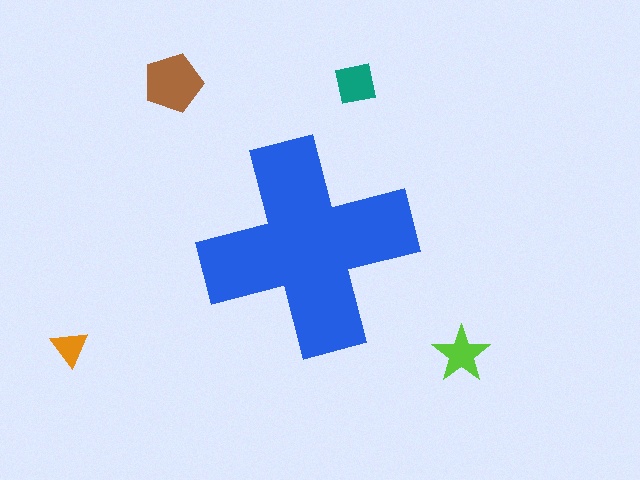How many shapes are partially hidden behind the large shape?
0 shapes are partially hidden.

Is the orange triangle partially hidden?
No, the orange triangle is fully visible.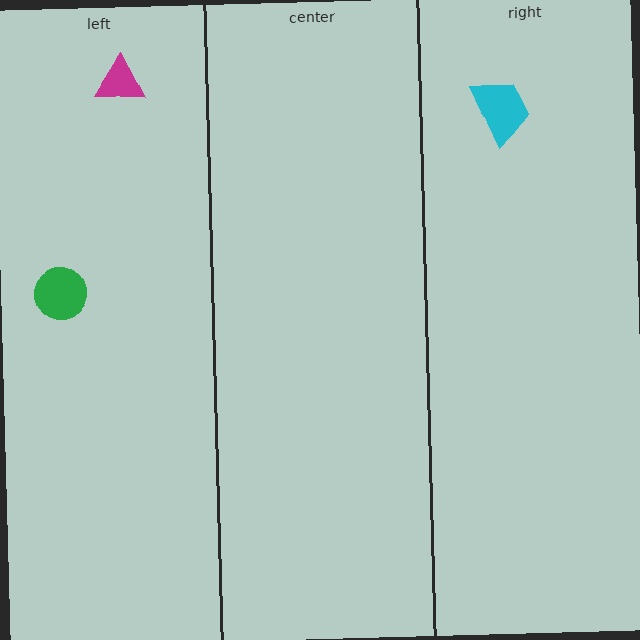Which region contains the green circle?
The left region.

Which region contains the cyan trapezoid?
The right region.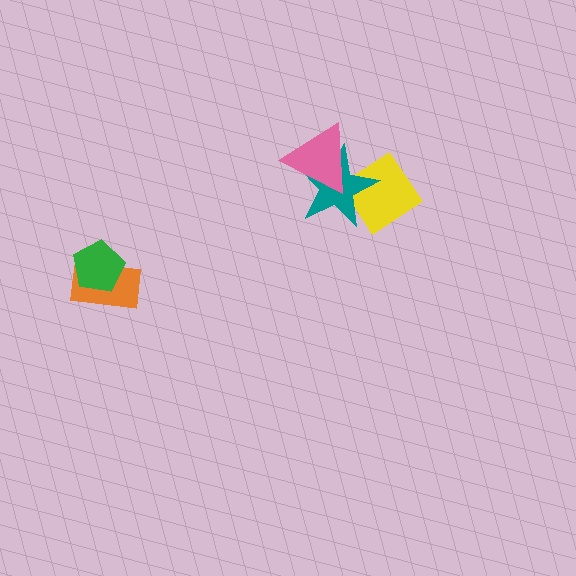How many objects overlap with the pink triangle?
1 object overlaps with the pink triangle.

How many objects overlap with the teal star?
2 objects overlap with the teal star.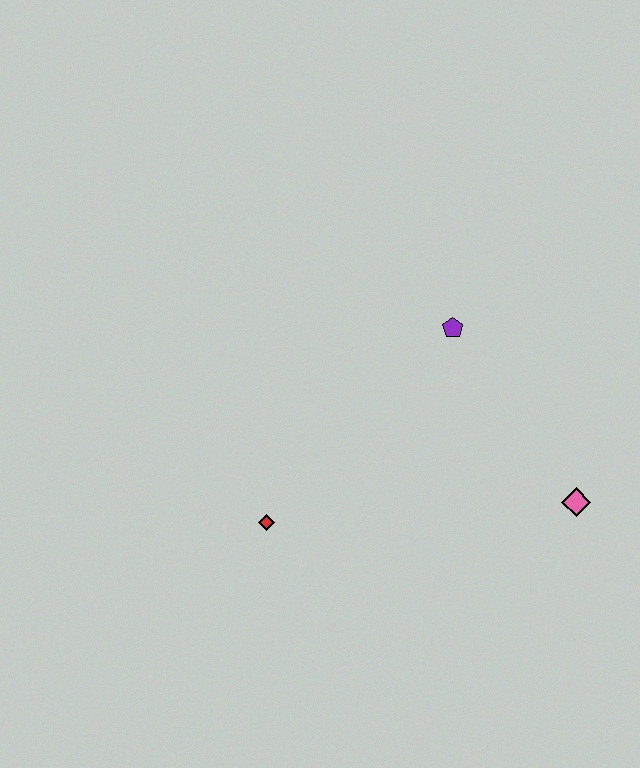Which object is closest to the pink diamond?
The purple pentagon is closest to the pink diamond.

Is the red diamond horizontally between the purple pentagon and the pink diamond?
No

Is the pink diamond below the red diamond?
No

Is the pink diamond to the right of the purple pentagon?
Yes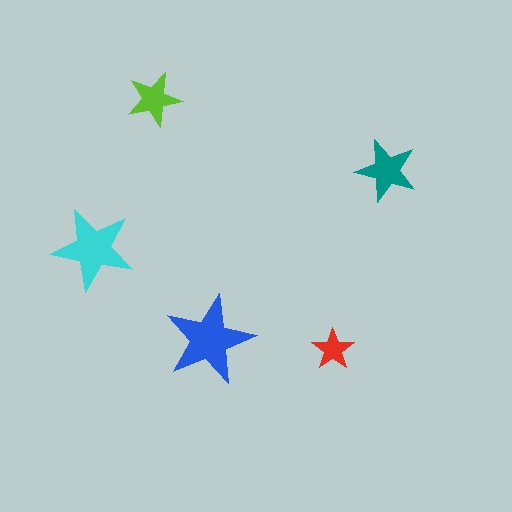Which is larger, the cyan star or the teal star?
The cyan one.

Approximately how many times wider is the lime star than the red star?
About 1.5 times wider.